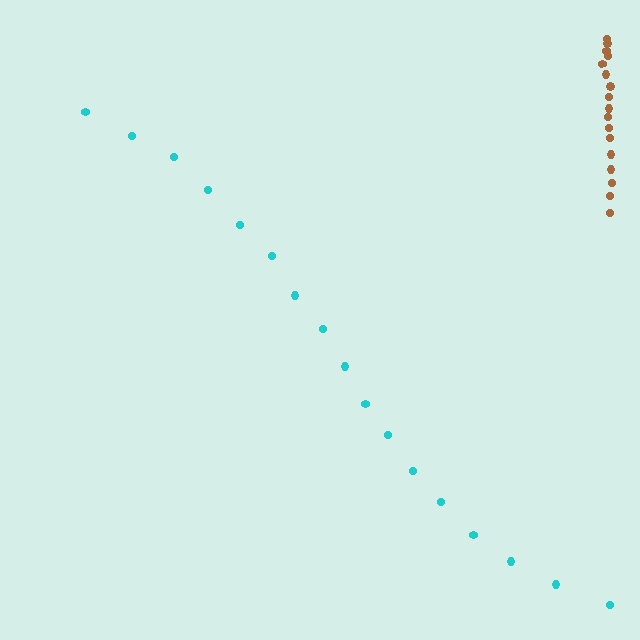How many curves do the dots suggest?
There are 2 distinct paths.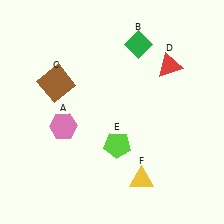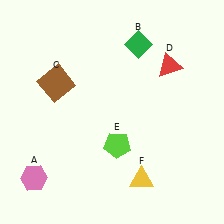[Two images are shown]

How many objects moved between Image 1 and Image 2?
1 object moved between the two images.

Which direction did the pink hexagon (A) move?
The pink hexagon (A) moved down.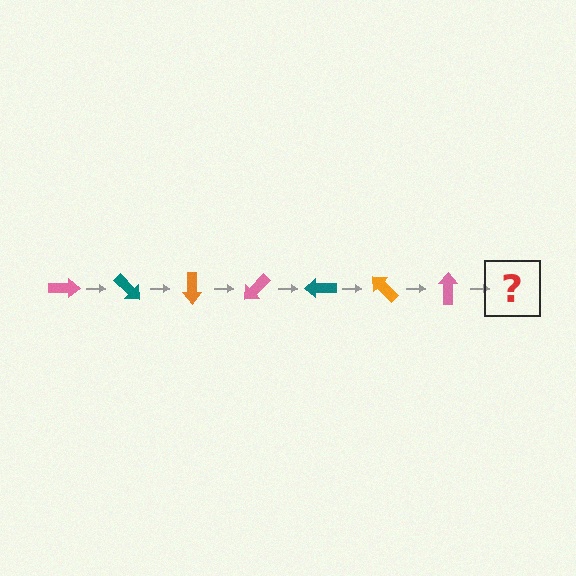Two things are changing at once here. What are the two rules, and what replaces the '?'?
The two rules are that it rotates 45 degrees each step and the color cycles through pink, teal, and orange. The '?' should be a teal arrow, rotated 315 degrees from the start.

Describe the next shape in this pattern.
It should be a teal arrow, rotated 315 degrees from the start.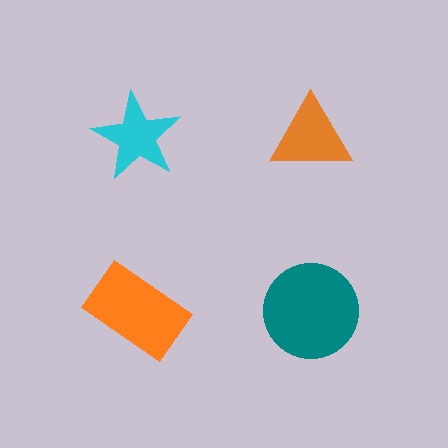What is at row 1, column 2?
An orange triangle.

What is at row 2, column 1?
An orange rectangle.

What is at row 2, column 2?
A teal circle.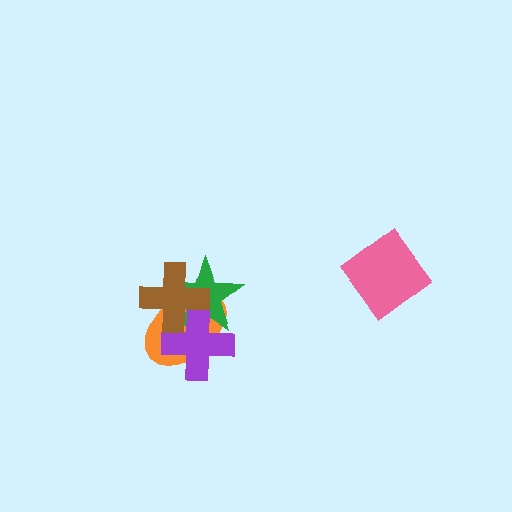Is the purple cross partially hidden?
Yes, it is partially covered by another shape.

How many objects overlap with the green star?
3 objects overlap with the green star.